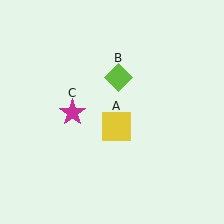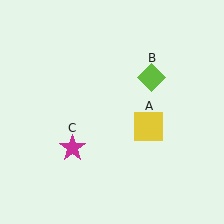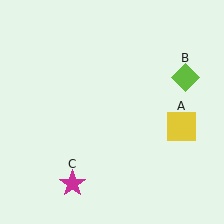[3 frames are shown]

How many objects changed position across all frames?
3 objects changed position: yellow square (object A), lime diamond (object B), magenta star (object C).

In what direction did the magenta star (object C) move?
The magenta star (object C) moved down.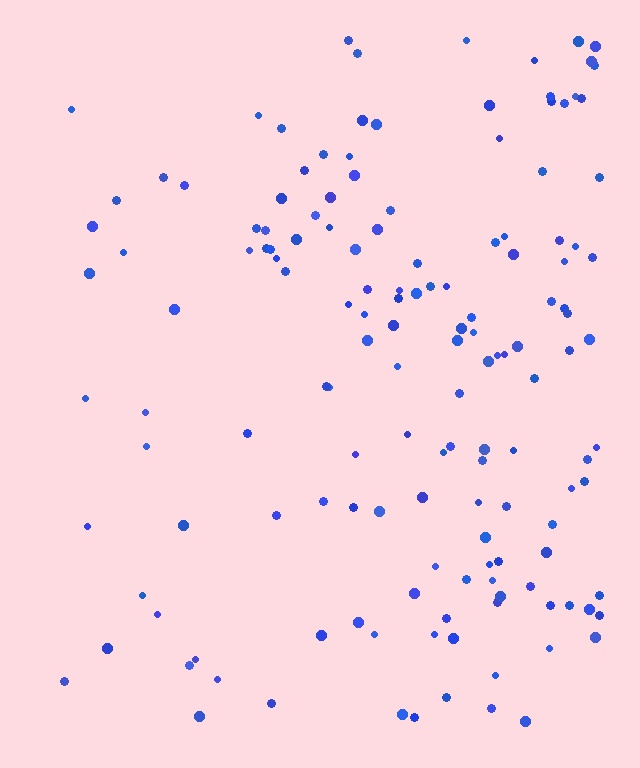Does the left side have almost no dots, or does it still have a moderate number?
Still a moderate number, just noticeably fewer than the right.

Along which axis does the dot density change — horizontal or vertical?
Horizontal.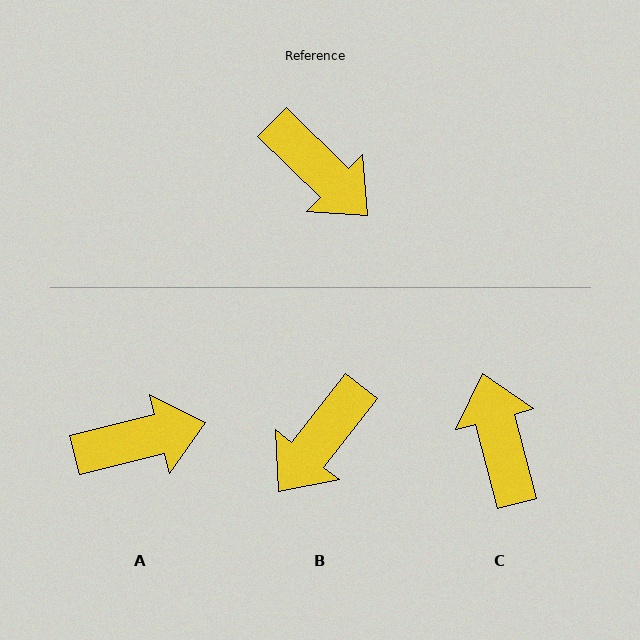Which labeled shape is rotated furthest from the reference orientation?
C, about 149 degrees away.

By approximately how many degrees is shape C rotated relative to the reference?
Approximately 149 degrees counter-clockwise.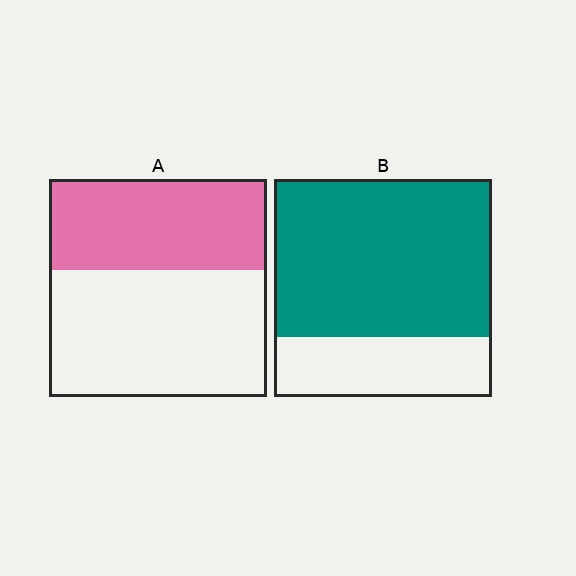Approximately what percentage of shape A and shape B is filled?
A is approximately 40% and B is approximately 70%.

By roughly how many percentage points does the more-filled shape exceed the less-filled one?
By roughly 30 percentage points (B over A).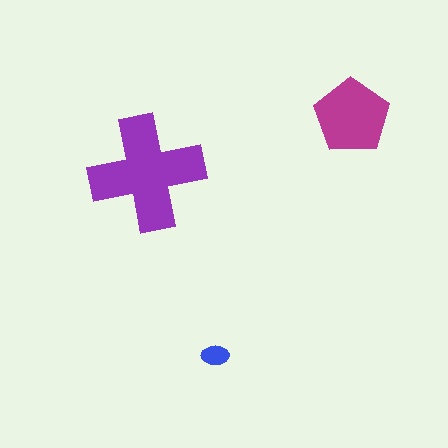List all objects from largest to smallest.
The purple cross, the magenta pentagon, the blue ellipse.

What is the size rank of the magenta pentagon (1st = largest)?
2nd.